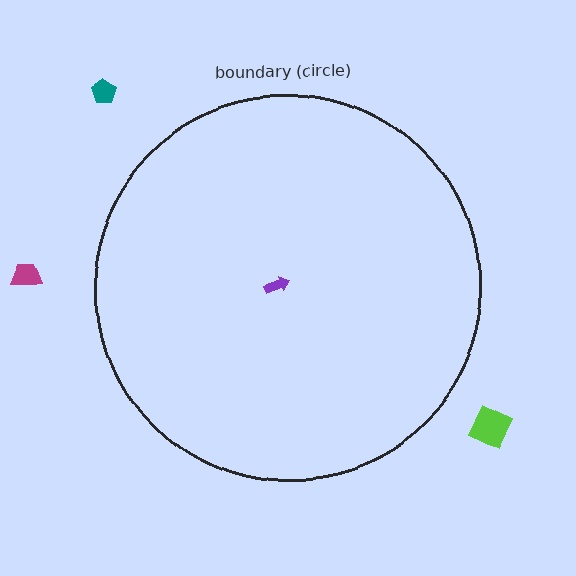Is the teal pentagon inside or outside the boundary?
Outside.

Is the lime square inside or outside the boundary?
Outside.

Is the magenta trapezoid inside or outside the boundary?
Outside.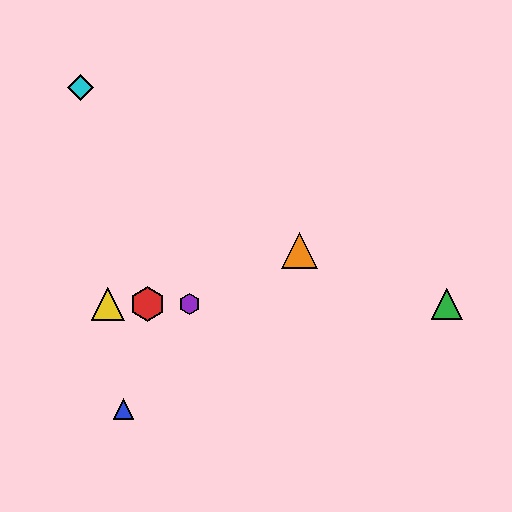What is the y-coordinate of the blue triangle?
The blue triangle is at y≈409.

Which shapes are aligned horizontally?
The red hexagon, the green triangle, the yellow triangle, the purple hexagon are aligned horizontally.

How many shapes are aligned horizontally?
4 shapes (the red hexagon, the green triangle, the yellow triangle, the purple hexagon) are aligned horizontally.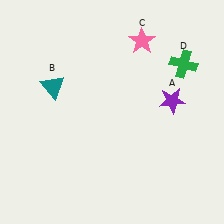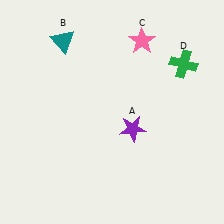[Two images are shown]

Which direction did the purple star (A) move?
The purple star (A) moved left.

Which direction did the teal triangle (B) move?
The teal triangle (B) moved up.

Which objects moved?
The objects that moved are: the purple star (A), the teal triangle (B).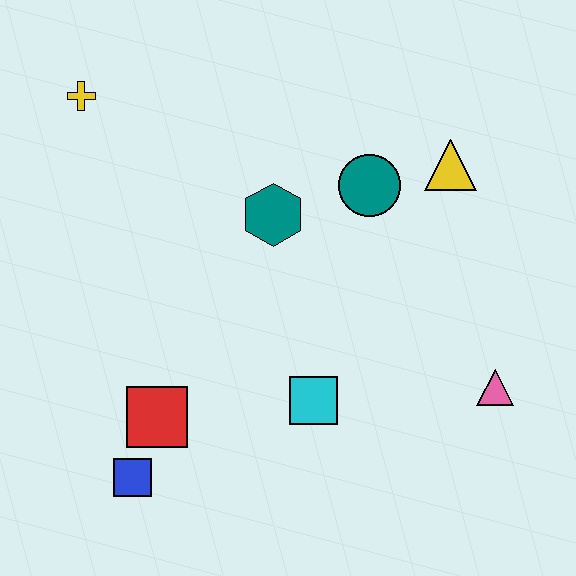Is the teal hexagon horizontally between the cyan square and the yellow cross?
Yes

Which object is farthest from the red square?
The yellow triangle is farthest from the red square.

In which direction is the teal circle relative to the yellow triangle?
The teal circle is to the left of the yellow triangle.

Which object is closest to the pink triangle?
The cyan square is closest to the pink triangle.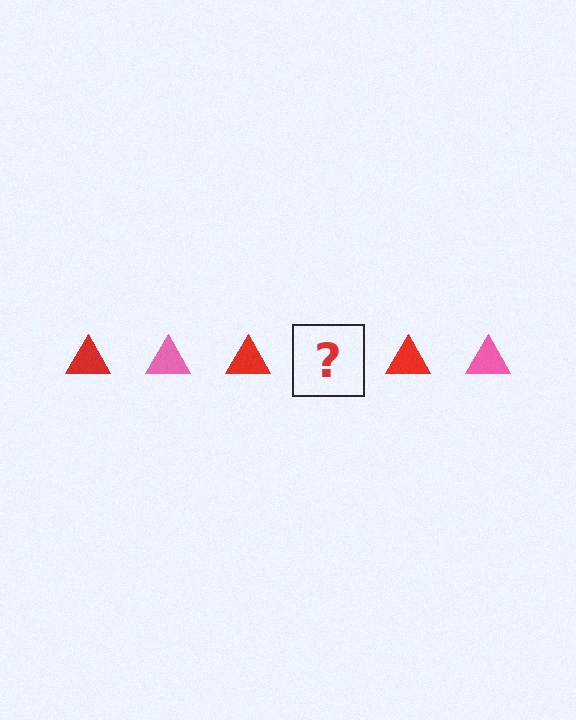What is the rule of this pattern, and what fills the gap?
The rule is that the pattern cycles through red, pink triangles. The gap should be filled with a pink triangle.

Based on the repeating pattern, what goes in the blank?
The blank should be a pink triangle.